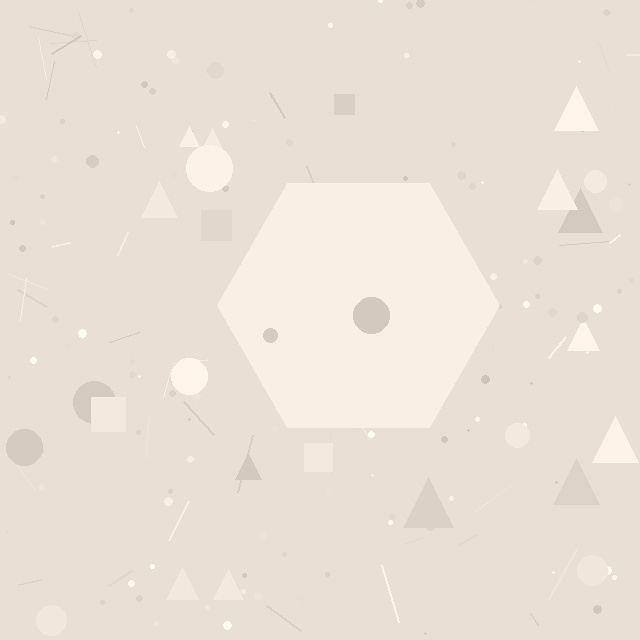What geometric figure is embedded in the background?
A hexagon is embedded in the background.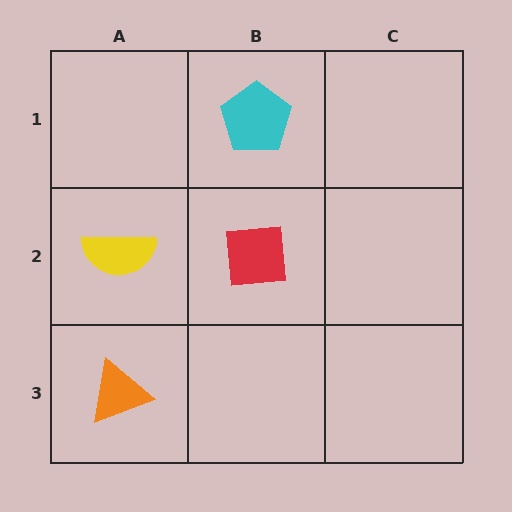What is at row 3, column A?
An orange triangle.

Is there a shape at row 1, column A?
No, that cell is empty.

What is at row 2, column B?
A red square.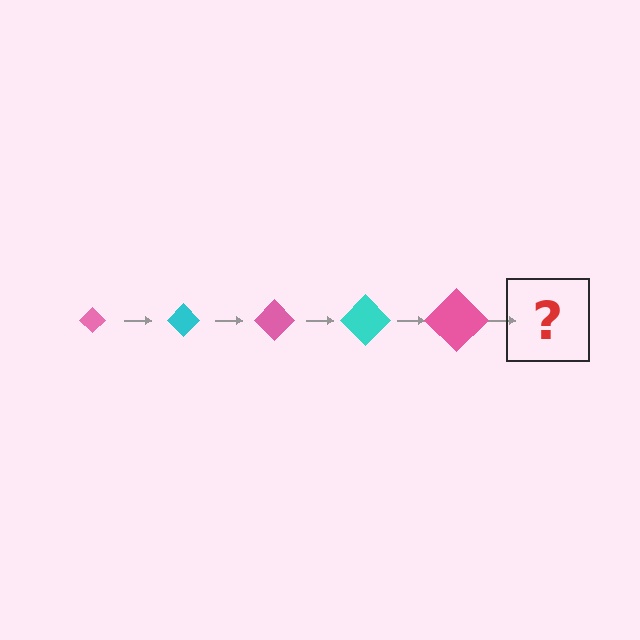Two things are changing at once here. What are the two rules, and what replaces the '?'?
The two rules are that the diamond grows larger each step and the color cycles through pink and cyan. The '?' should be a cyan diamond, larger than the previous one.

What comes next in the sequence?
The next element should be a cyan diamond, larger than the previous one.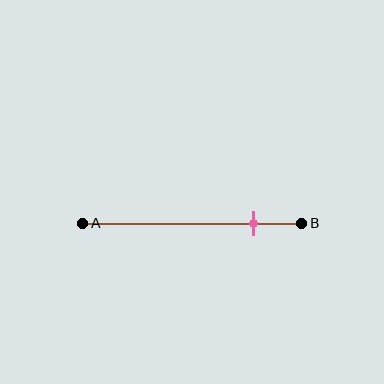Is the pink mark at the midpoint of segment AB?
No, the mark is at about 80% from A, not at the 50% midpoint.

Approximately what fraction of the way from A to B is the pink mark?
The pink mark is approximately 80% of the way from A to B.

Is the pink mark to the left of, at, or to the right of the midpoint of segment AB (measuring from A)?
The pink mark is to the right of the midpoint of segment AB.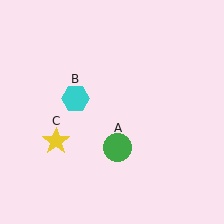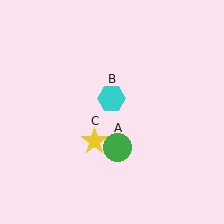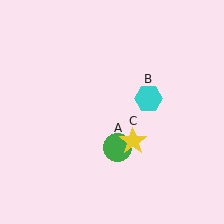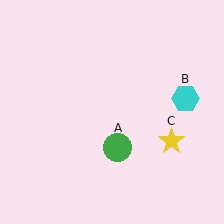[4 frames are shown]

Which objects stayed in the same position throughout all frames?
Green circle (object A) remained stationary.